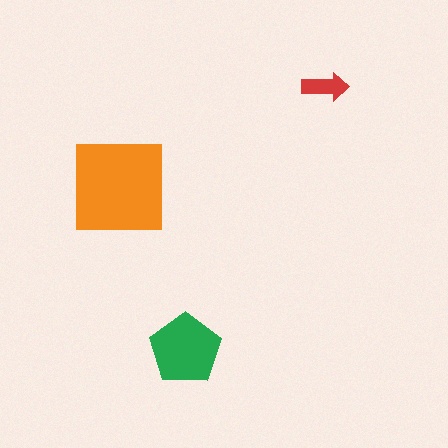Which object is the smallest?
The red arrow.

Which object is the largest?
The orange square.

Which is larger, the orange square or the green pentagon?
The orange square.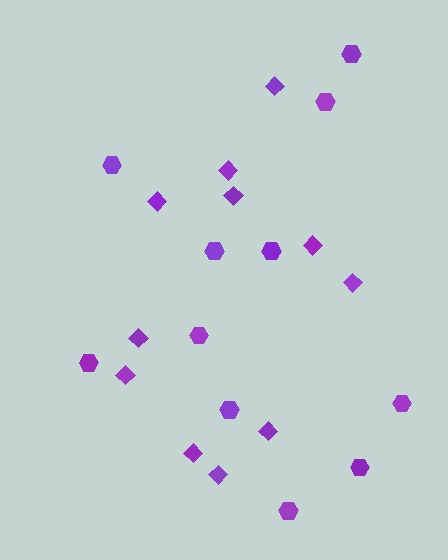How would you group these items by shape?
There are 2 groups: one group of hexagons (11) and one group of diamonds (11).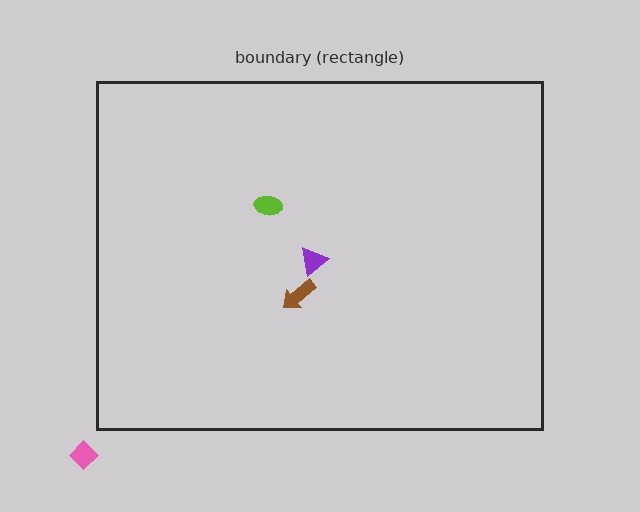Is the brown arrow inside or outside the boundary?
Inside.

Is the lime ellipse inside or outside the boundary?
Inside.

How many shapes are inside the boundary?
3 inside, 1 outside.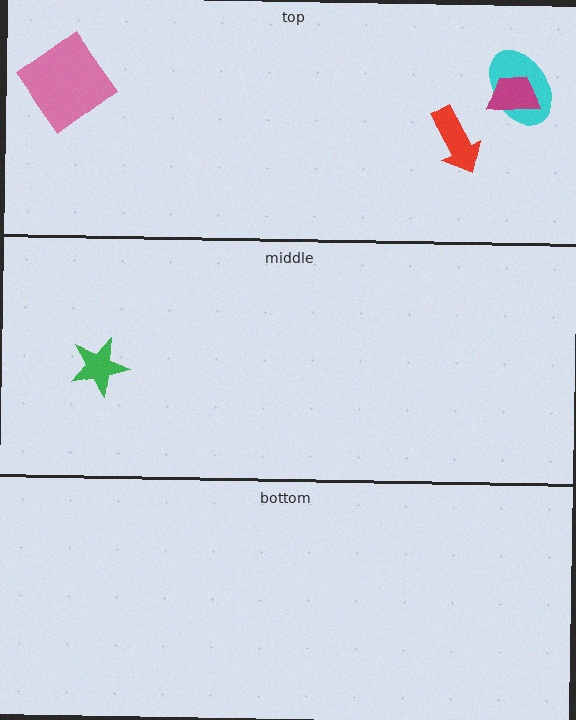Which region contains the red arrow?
The top region.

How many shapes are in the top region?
4.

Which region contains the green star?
The middle region.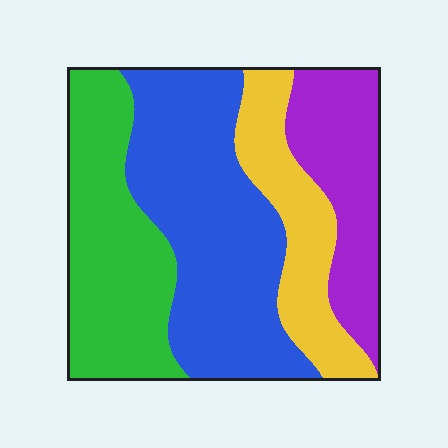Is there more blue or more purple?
Blue.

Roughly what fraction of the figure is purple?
Purple covers 19% of the figure.